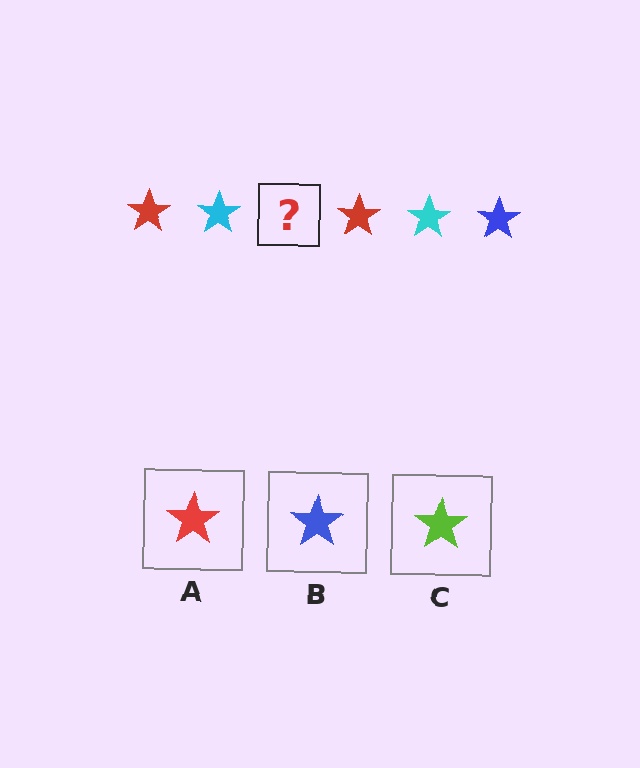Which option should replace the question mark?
Option B.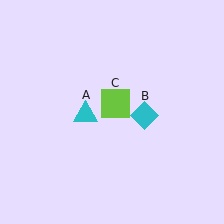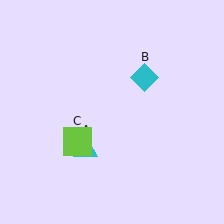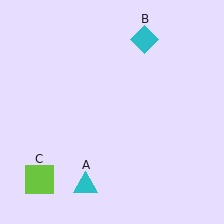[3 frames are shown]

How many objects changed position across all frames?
3 objects changed position: cyan triangle (object A), cyan diamond (object B), lime square (object C).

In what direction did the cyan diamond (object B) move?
The cyan diamond (object B) moved up.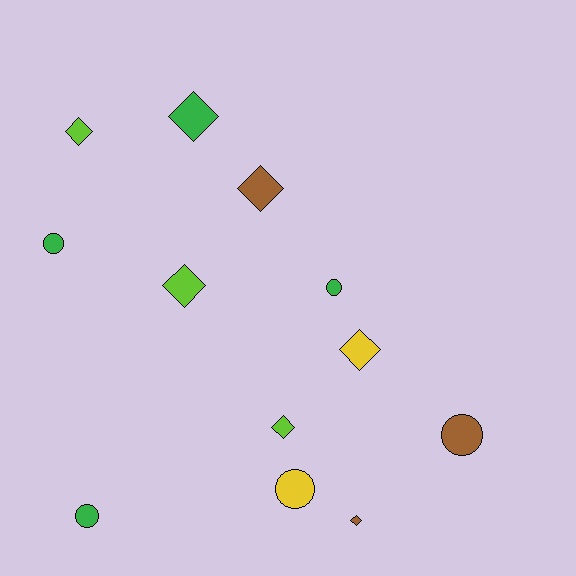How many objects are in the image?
There are 12 objects.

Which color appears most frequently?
Green, with 4 objects.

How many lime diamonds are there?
There are 3 lime diamonds.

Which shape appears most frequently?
Diamond, with 7 objects.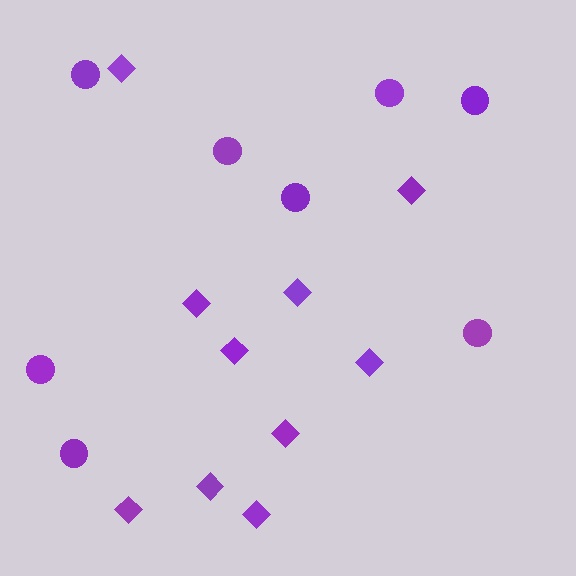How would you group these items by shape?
There are 2 groups: one group of diamonds (10) and one group of circles (8).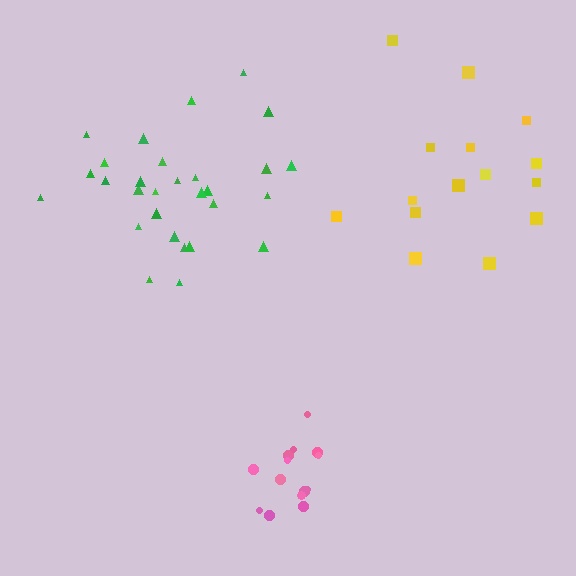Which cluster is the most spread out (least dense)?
Yellow.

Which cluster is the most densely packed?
Pink.